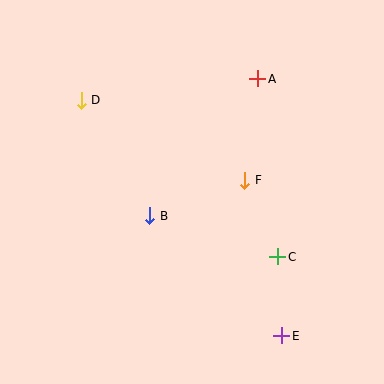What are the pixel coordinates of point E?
Point E is at (282, 336).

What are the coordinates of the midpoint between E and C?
The midpoint between E and C is at (280, 296).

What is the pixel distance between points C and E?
The distance between C and E is 79 pixels.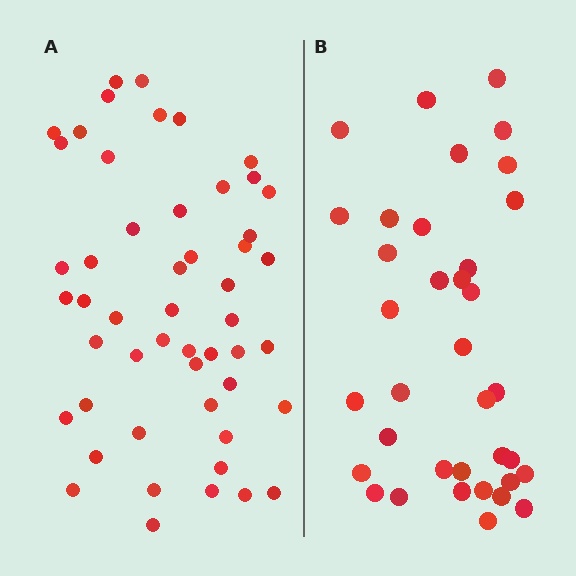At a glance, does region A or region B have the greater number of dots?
Region A (the left region) has more dots.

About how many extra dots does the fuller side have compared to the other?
Region A has approximately 15 more dots than region B.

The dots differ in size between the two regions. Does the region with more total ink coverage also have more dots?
No. Region B has more total ink coverage because its dots are larger, but region A actually contains more individual dots. Total area can be misleading — the number of items is what matters here.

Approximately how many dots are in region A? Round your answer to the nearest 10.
About 50 dots. (The exact count is 51, which rounds to 50.)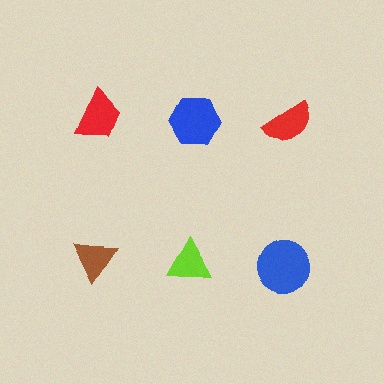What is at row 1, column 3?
A red semicircle.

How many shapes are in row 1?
3 shapes.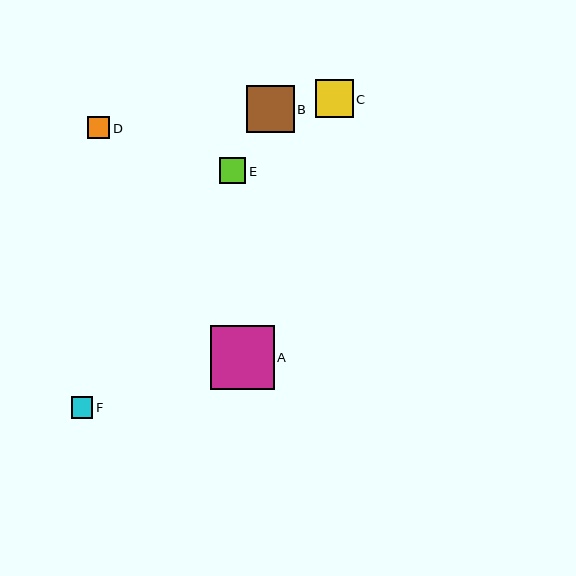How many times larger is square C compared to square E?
Square C is approximately 1.5 times the size of square E.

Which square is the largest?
Square A is the largest with a size of approximately 64 pixels.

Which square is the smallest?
Square F is the smallest with a size of approximately 21 pixels.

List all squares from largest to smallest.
From largest to smallest: A, B, C, E, D, F.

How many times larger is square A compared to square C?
Square A is approximately 1.7 times the size of square C.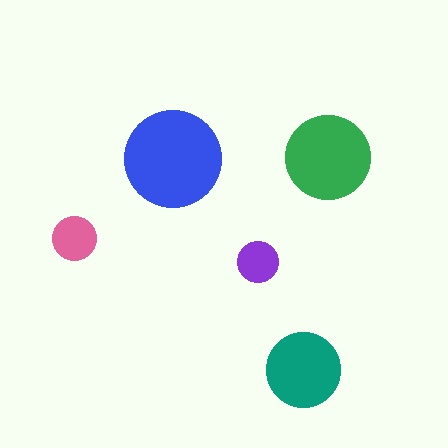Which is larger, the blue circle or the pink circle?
The blue one.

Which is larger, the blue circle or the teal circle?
The blue one.